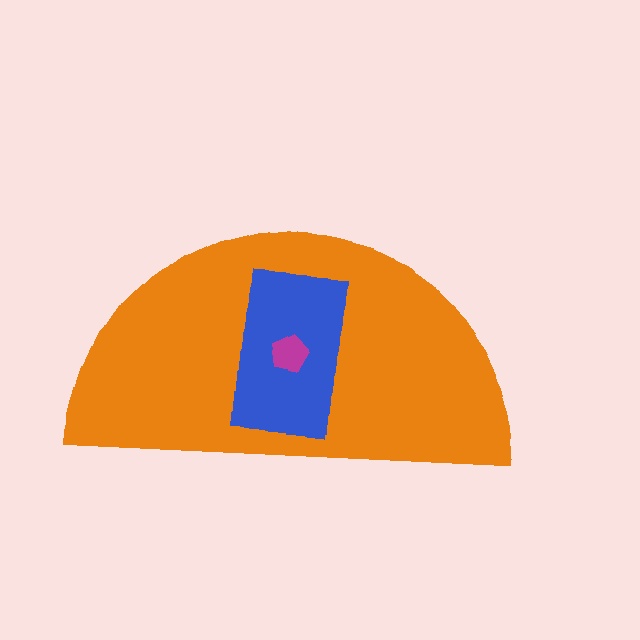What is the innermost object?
The magenta pentagon.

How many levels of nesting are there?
3.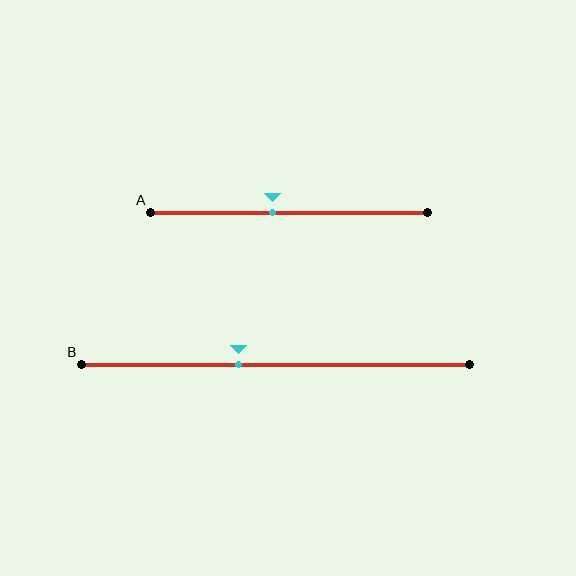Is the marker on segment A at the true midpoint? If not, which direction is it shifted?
No, the marker on segment A is shifted to the left by about 6% of the segment length.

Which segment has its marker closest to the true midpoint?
Segment A has its marker closest to the true midpoint.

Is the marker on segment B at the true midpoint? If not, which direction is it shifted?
No, the marker on segment B is shifted to the left by about 10% of the segment length.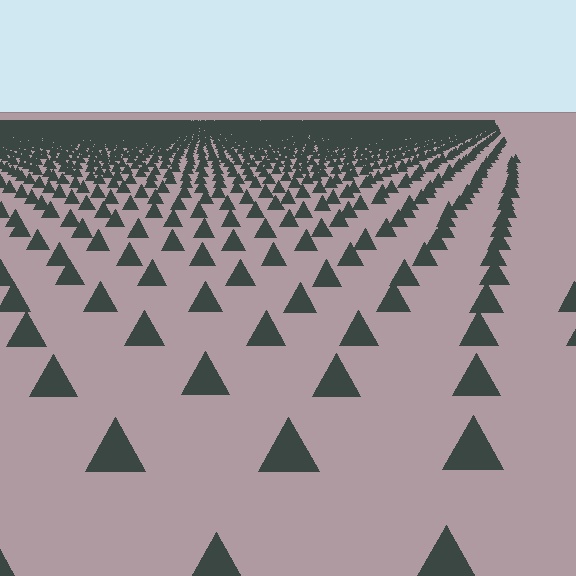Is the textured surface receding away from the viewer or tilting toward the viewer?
The surface is receding away from the viewer. Texture elements get smaller and denser toward the top.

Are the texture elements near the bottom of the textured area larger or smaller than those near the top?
Larger. Near the bottom, elements are closer to the viewer and appear at a bigger on-screen size.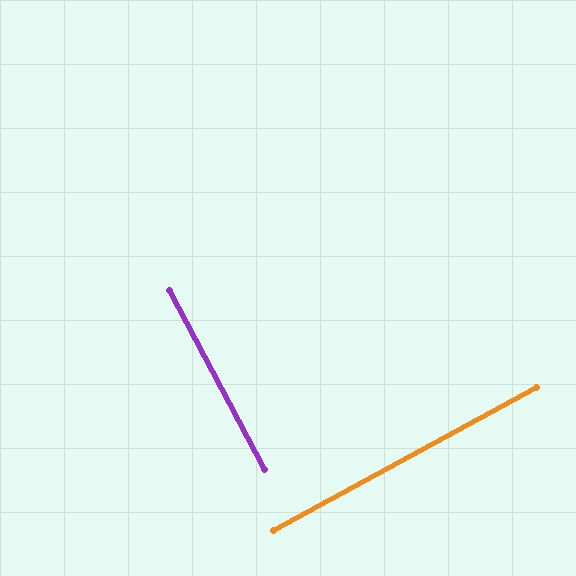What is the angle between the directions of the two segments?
Approximately 90 degrees.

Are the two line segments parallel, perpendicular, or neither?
Perpendicular — they meet at approximately 90°.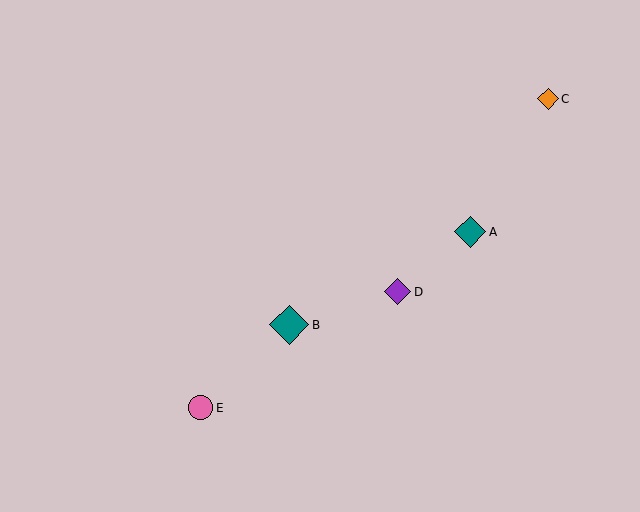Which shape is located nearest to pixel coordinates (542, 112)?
The orange diamond (labeled C) at (548, 99) is nearest to that location.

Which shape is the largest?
The teal diamond (labeled B) is the largest.